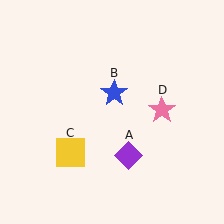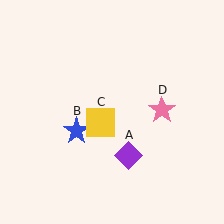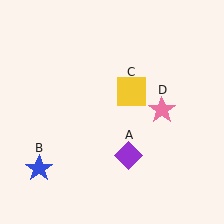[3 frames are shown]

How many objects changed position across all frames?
2 objects changed position: blue star (object B), yellow square (object C).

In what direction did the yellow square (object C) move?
The yellow square (object C) moved up and to the right.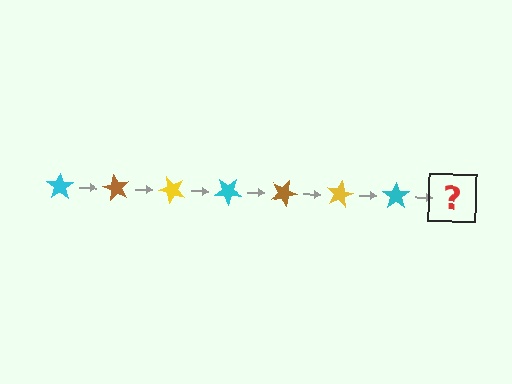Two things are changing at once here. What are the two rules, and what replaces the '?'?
The two rules are that it rotates 60 degrees each step and the color cycles through cyan, brown, and yellow. The '?' should be a brown star, rotated 420 degrees from the start.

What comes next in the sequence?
The next element should be a brown star, rotated 420 degrees from the start.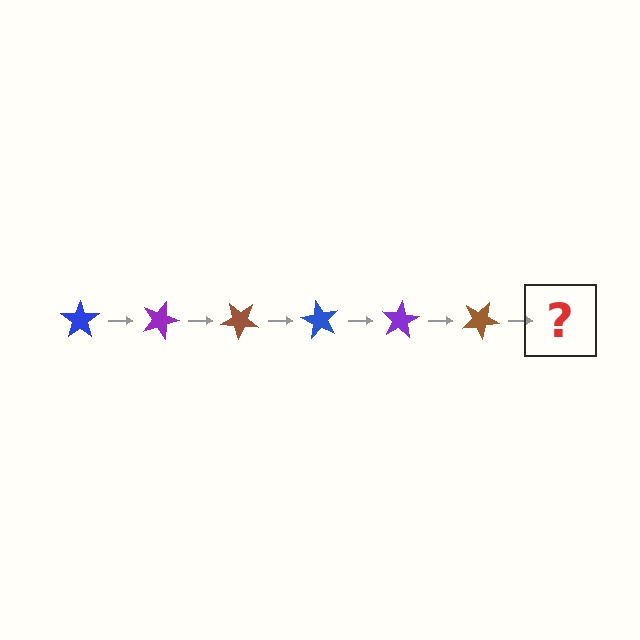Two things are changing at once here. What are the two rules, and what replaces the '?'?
The two rules are that it rotates 20 degrees each step and the color cycles through blue, purple, and brown. The '?' should be a blue star, rotated 120 degrees from the start.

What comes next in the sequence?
The next element should be a blue star, rotated 120 degrees from the start.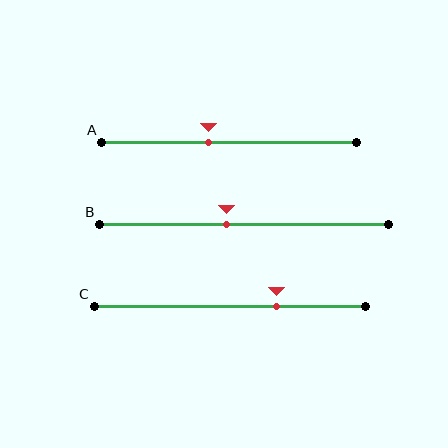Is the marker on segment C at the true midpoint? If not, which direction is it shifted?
No, the marker on segment C is shifted to the right by about 17% of the segment length.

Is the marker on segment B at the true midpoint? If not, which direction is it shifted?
No, the marker on segment B is shifted to the left by about 6% of the segment length.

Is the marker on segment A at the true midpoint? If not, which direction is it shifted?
No, the marker on segment A is shifted to the left by about 8% of the segment length.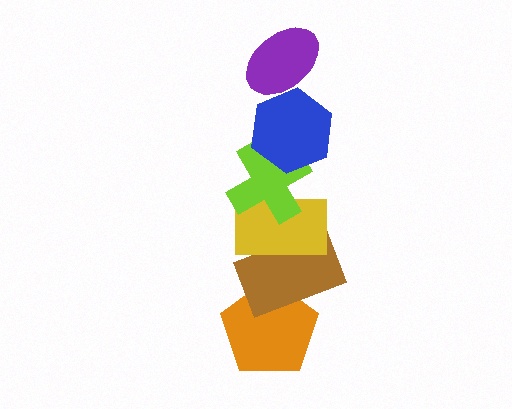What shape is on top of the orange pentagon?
The brown rectangle is on top of the orange pentagon.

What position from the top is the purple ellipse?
The purple ellipse is 1st from the top.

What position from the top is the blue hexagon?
The blue hexagon is 2nd from the top.